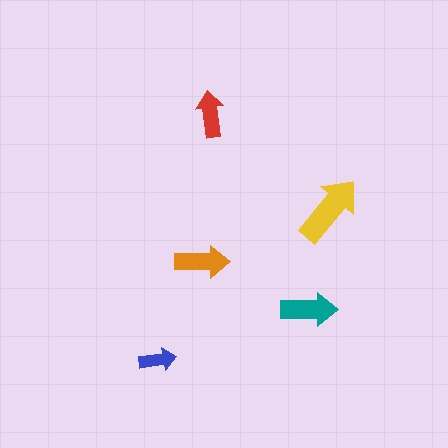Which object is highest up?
The red arrow is topmost.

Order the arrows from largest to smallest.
the yellow one, the teal one, the orange one, the red one, the blue one.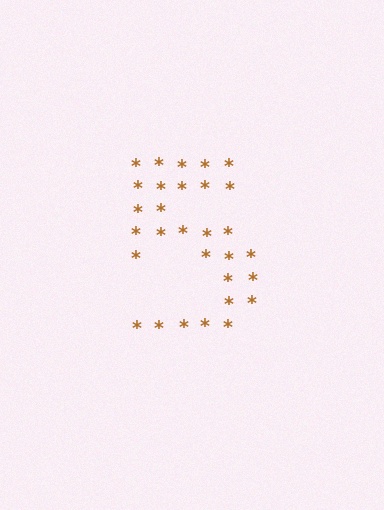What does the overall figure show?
The overall figure shows the digit 5.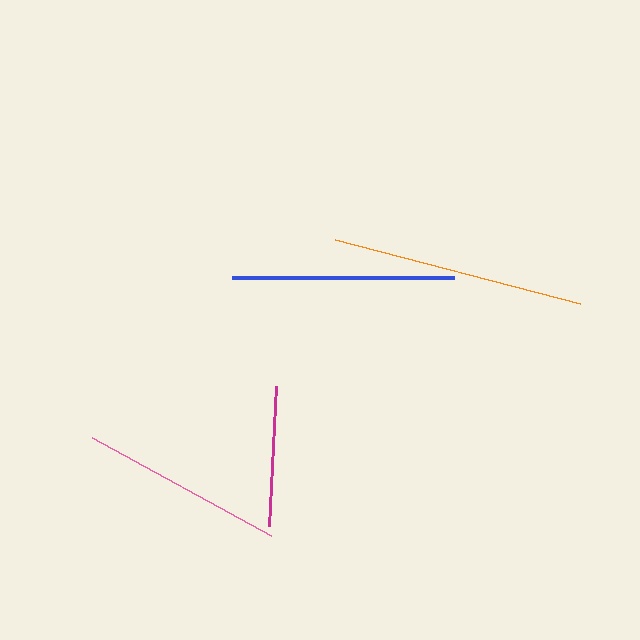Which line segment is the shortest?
The magenta line is the shortest at approximately 140 pixels.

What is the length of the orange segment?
The orange segment is approximately 254 pixels long.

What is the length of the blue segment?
The blue segment is approximately 221 pixels long.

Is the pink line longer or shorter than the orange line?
The orange line is longer than the pink line.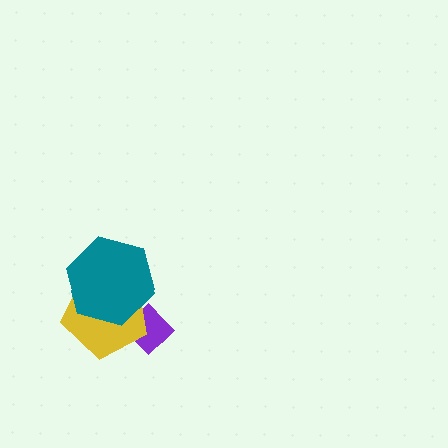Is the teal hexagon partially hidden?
No, no other shape covers it.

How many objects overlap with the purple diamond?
2 objects overlap with the purple diamond.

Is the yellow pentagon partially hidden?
Yes, it is partially covered by another shape.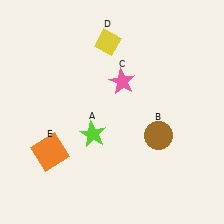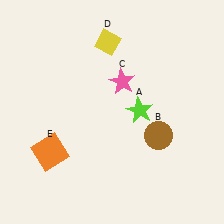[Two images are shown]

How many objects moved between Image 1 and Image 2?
1 object moved between the two images.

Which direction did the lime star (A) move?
The lime star (A) moved right.